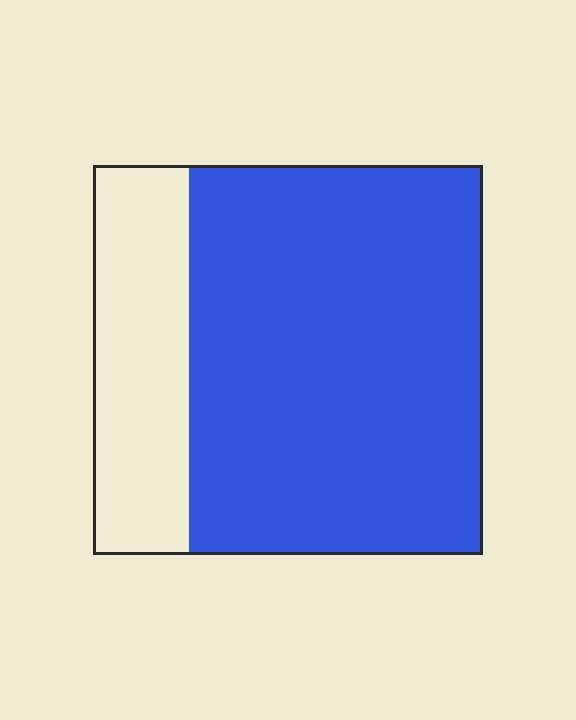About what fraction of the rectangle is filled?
About three quarters (3/4).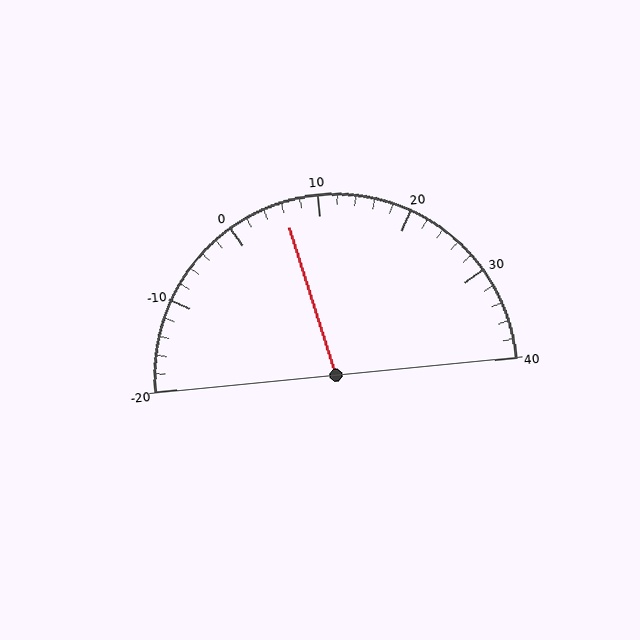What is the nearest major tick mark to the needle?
The nearest major tick mark is 10.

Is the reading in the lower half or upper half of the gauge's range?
The reading is in the lower half of the range (-20 to 40).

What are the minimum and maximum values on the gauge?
The gauge ranges from -20 to 40.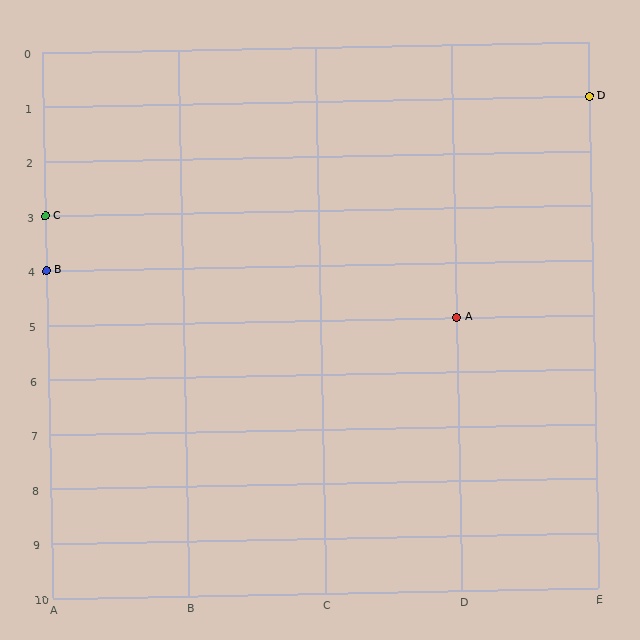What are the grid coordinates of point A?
Point A is at grid coordinates (D, 5).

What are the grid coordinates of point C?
Point C is at grid coordinates (A, 3).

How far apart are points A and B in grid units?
Points A and B are 3 columns and 1 row apart (about 3.2 grid units diagonally).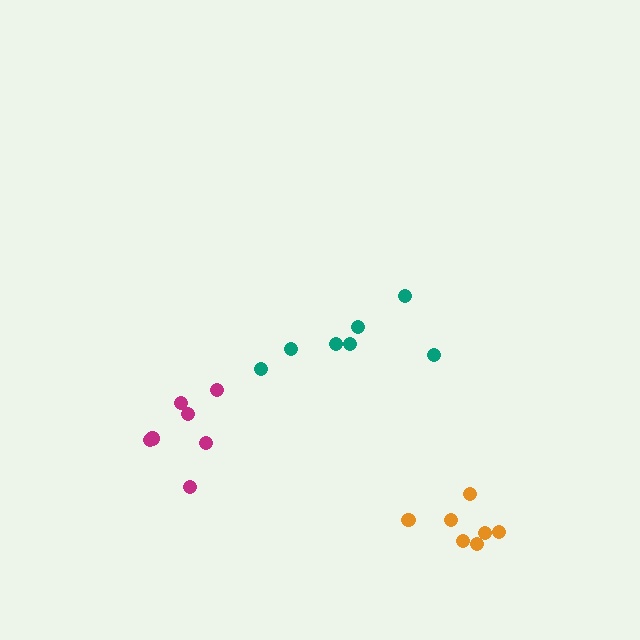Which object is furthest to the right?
The orange cluster is rightmost.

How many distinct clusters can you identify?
There are 3 distinct clusters.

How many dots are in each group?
Group 1: 7 dots, Group 2: 7 dots, Group 3: 7 dots (21 total).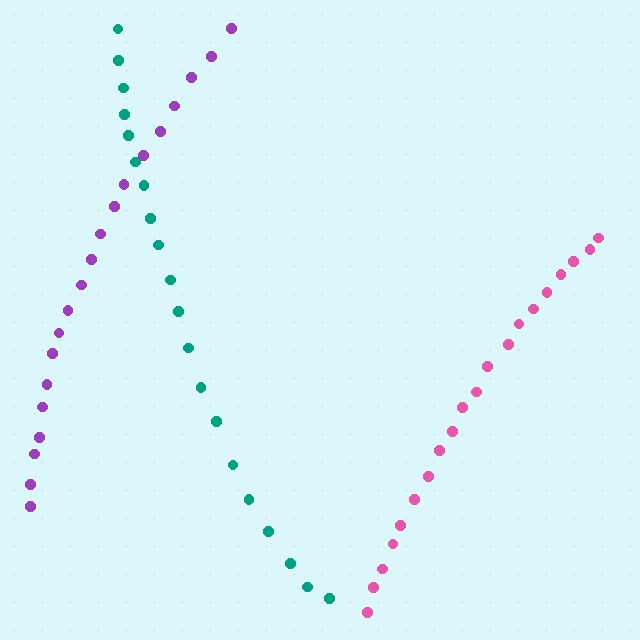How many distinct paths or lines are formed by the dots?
There are 3 distinct paths.